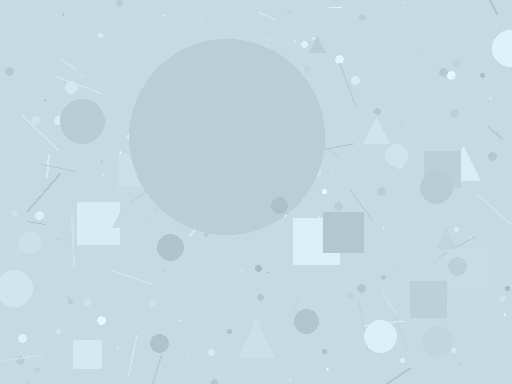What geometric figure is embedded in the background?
A circle is embedded in the background.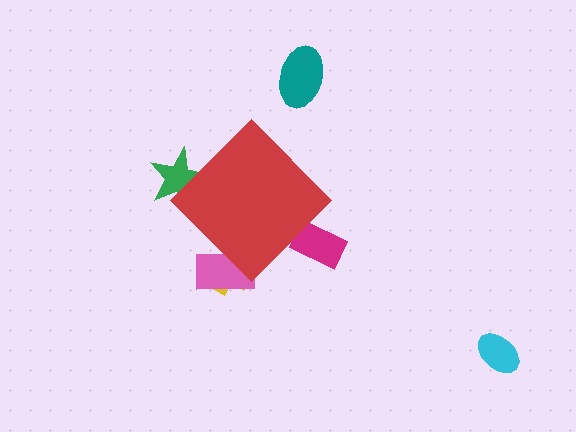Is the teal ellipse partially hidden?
No, the teal ellipse is fully visible.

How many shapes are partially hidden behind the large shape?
4 shapes are partially hidden.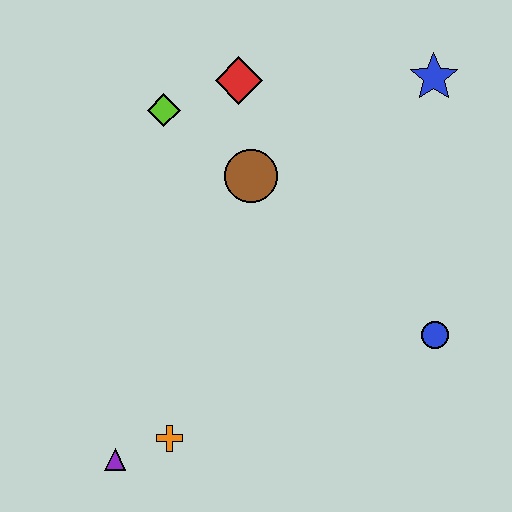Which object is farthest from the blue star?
The purple triangle is farthest from the blue star.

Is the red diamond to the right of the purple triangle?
Yes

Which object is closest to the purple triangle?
The orange cross is closest to the purple triangle.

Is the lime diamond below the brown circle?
No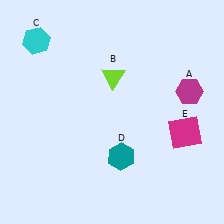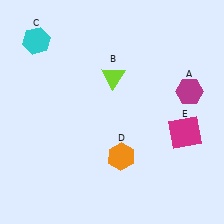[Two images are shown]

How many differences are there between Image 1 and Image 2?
There is 1 difference between the two images.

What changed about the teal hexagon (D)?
In Image 1, D is teal. In Image 2, it changed to orange.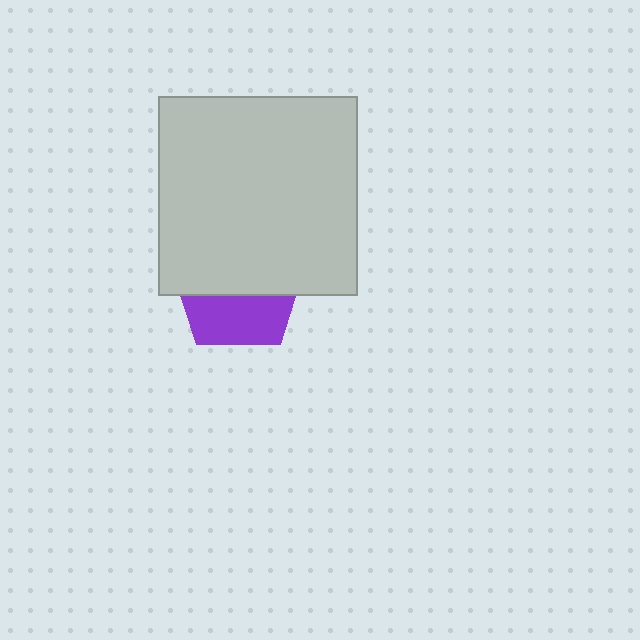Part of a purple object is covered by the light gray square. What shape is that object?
It is a pentagon.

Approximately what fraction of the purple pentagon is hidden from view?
Roughly 59% of the purple pentagon is hidden behind the light gray square.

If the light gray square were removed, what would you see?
You would see the complete purple pentagon.